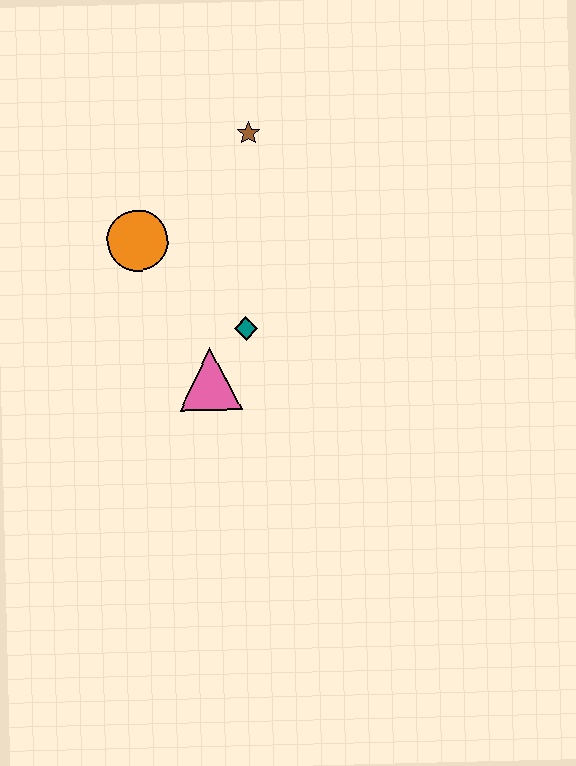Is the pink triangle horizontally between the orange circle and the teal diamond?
Yes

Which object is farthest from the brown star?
The pink triangle is farthest from the brown star.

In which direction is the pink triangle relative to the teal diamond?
The pink triangle is below the teal diamond.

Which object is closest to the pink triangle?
The teal diamond is closest to the pink triangle.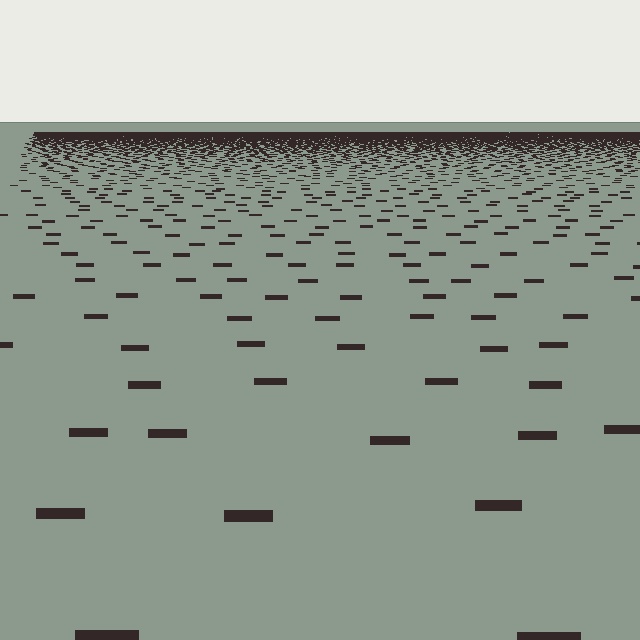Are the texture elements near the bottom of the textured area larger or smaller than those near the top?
Larger. Near the bottom, elements are closer to the viewer and appear at a bigger on-screen size.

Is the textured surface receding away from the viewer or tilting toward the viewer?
The surface is receding away from the viewer. Texture elements get smaller and denser toward the top.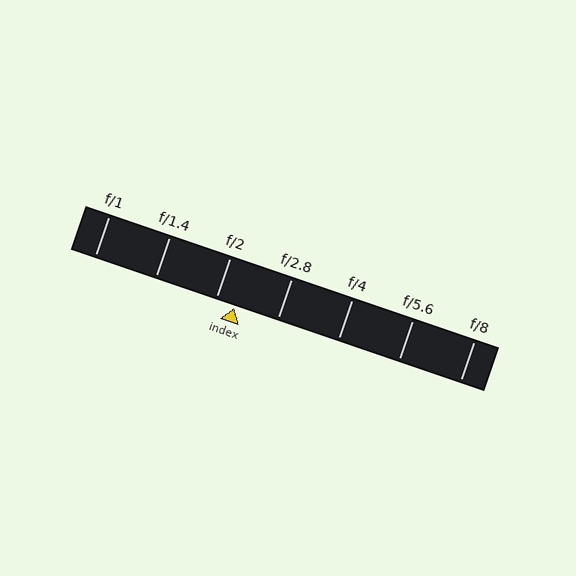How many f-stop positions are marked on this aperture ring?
There are 7 f-stop positions marked.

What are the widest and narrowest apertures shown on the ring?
The widest aperture shown is f/1 and the narrowest is f/8.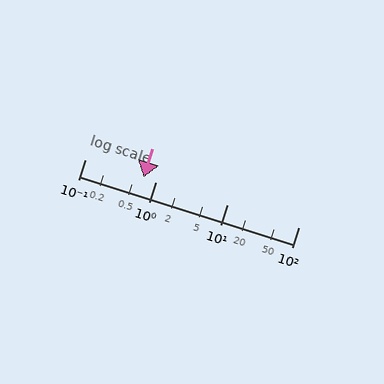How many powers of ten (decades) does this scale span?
The scale spans 3 decades, from 0.1 to 100.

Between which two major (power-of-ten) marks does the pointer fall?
The pointer is between 0.1 and 1.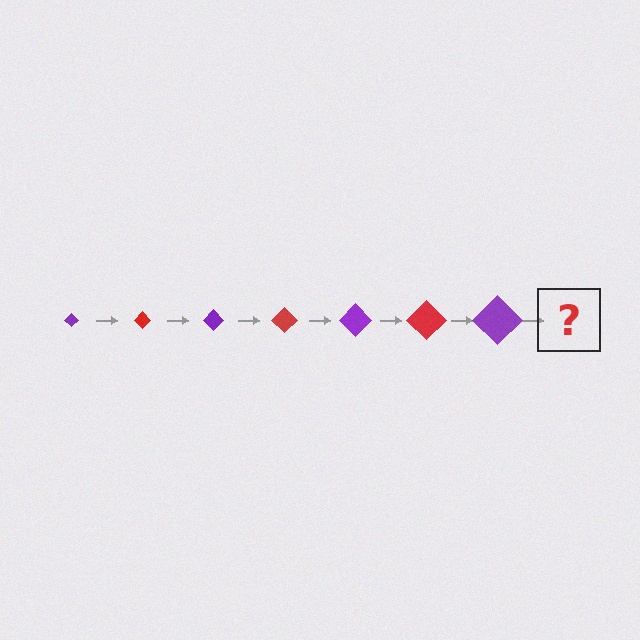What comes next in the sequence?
The next element should be a red diamond, larger than the previous one.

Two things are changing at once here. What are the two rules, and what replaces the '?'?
The two rules are that the diamond grows larger each step and the color cycles through purple and red. The '?' should be a red diamond, larger than the previous one.